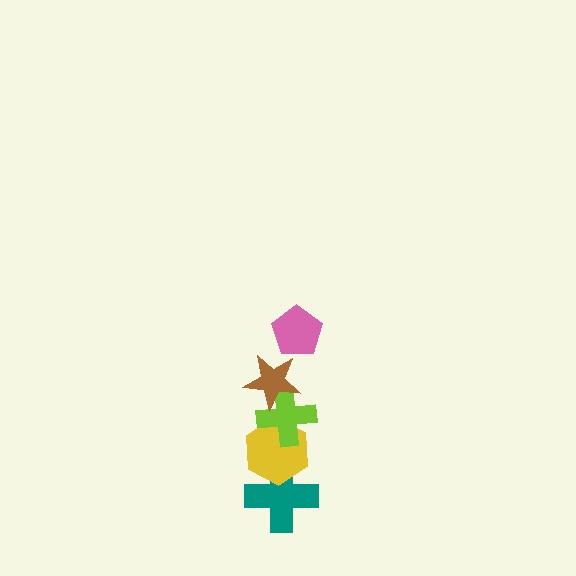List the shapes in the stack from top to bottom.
From top to bottom: the pink pentagon, the brown star, the lime cross, the yellow hexagon, the teal cross.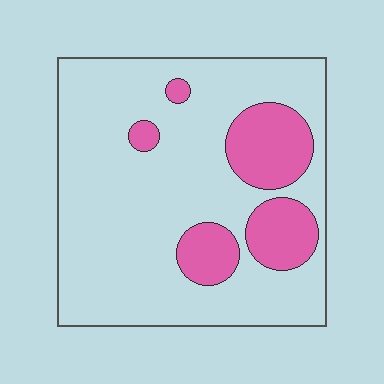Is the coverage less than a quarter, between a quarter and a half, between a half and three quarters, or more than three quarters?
Less than a quarter.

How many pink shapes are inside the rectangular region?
5.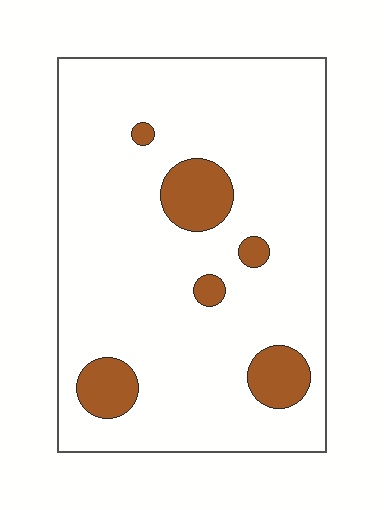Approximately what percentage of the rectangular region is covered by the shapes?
Approximately 10%.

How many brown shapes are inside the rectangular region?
6.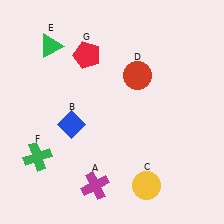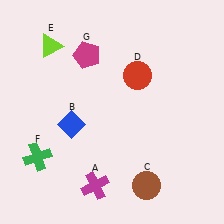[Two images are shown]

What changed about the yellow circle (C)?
In Image 1, C is yellow. In Image 2, it changed to brown.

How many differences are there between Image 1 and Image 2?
There are 3 differences between the two images.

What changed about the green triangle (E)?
In Image 1, E is green. In Image 2, it changed to lime.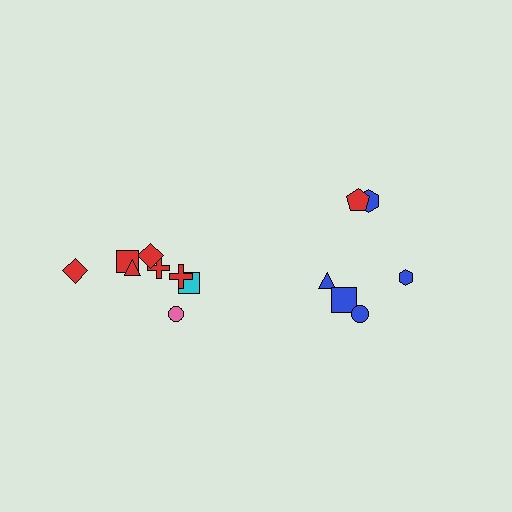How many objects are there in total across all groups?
There are 14 objects.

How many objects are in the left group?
There are 8 objects.